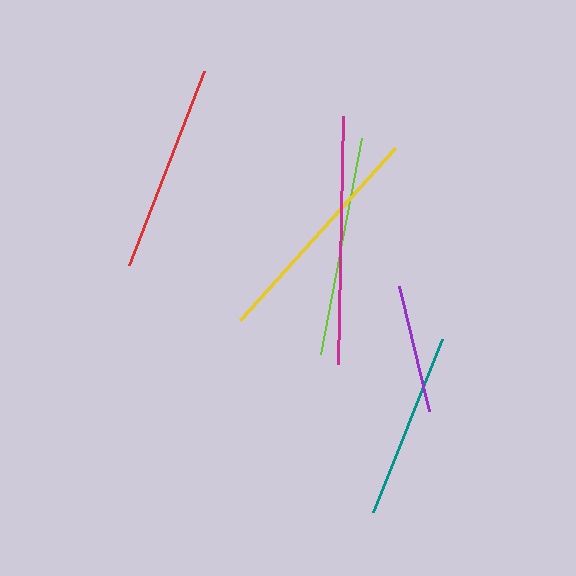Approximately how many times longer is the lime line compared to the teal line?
The lime line is approximately 1.2 times the length of the teal line.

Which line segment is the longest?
The magenta line is the longest at approximately 248 pixels.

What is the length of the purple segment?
The purple segment is approximately 128 pixels long.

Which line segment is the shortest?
The purple line is the shortest at approximately 128 pixels.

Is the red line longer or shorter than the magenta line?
The magenta line is longer than the red line.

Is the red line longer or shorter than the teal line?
The red line is longer than the teal line.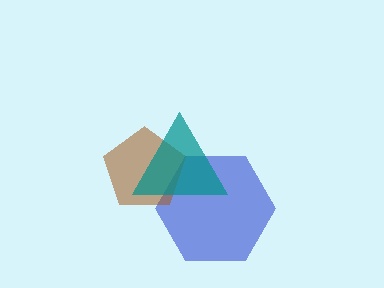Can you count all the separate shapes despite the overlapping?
Yes, there are 3 separate shapes.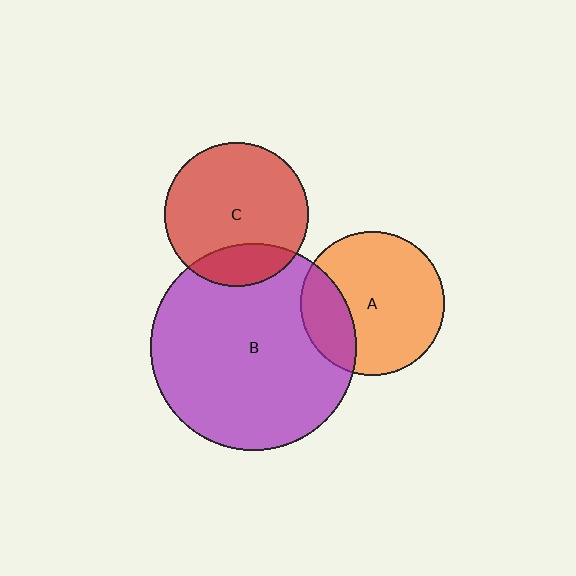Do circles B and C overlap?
Yes.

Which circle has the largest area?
Circle B (purple).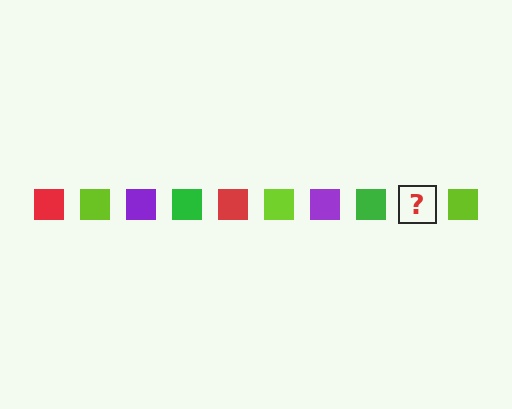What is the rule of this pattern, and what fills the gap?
The rule is that the pattern cycles through red, lime, purple, green squares. The gap should be filled with a red square.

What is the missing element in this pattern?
The missing element is a red square.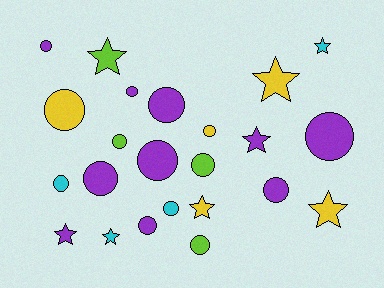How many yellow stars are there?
There are 3 yellow stars.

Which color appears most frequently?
Purple, with 10 objects.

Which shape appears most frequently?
Circle, with 15 objects.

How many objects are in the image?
There are 23 objects.